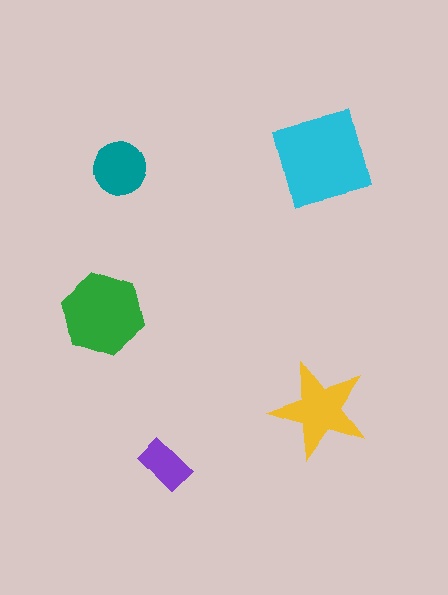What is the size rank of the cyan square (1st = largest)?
1st.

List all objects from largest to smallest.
The cyan square, the green hexagon, the yellow star, the teal circle, the purple rectangle.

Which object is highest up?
The cyan square is topmost.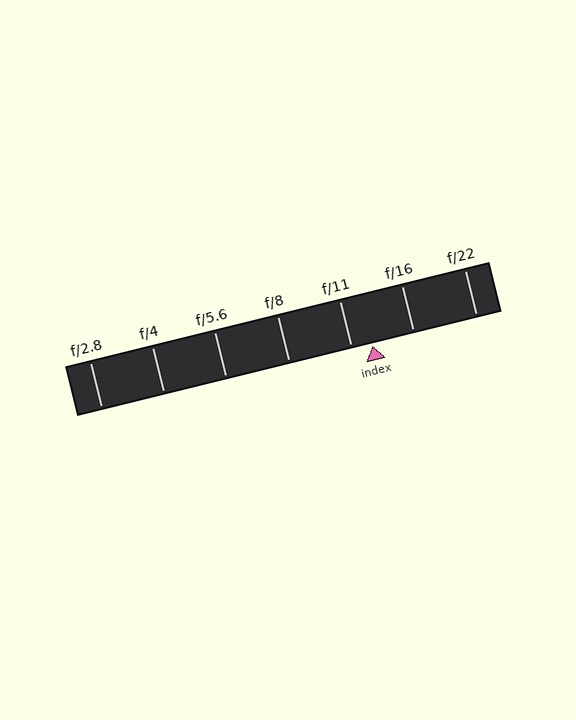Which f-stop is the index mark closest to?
The index mark is closest to f/11.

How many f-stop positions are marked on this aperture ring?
There are 7 f-stop positions marked.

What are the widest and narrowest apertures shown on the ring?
The widest aperture shown is f/2.8 and the narrowest is f/22.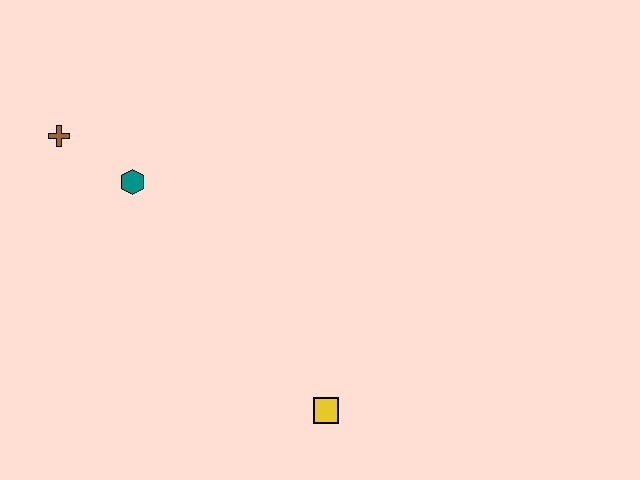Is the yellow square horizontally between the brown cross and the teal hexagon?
No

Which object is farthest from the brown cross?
The yellow square is farthest from the brown cross.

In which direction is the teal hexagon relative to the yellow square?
The teal hexagon is above the yellow square.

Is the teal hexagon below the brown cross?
Yes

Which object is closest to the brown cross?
The teal hexagon is closest to the brown cross.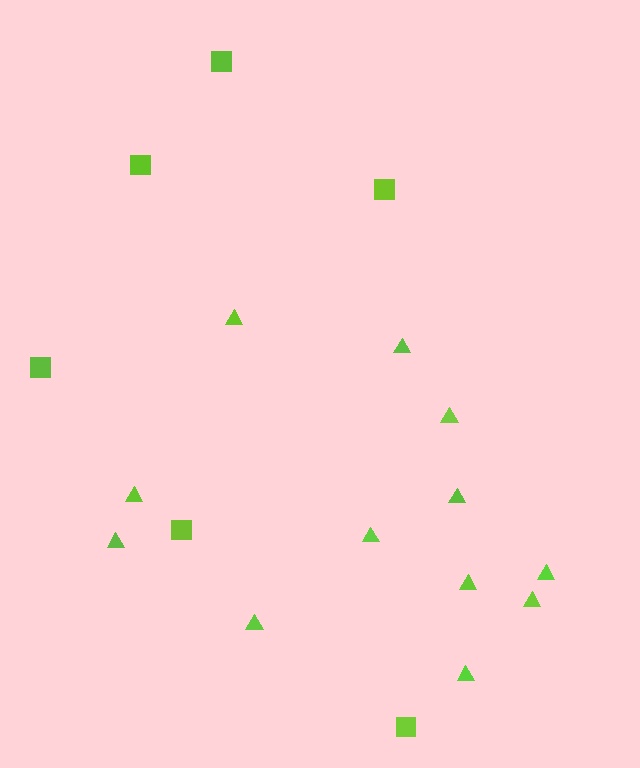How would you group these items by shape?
There are 2 groups: one group of squares (6) and one group of triangles (12).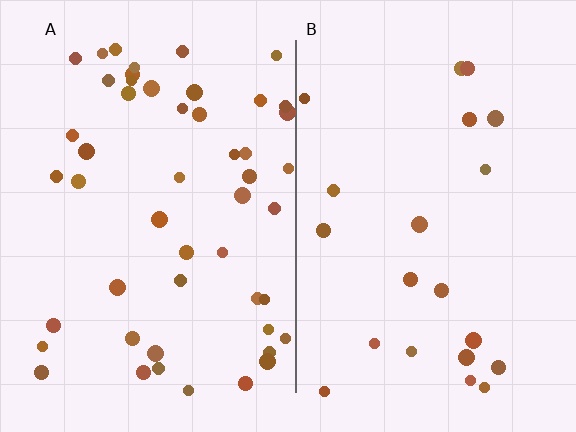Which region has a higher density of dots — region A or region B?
A (the left).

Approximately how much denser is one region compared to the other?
Approximately 2.4× — region A over region B.